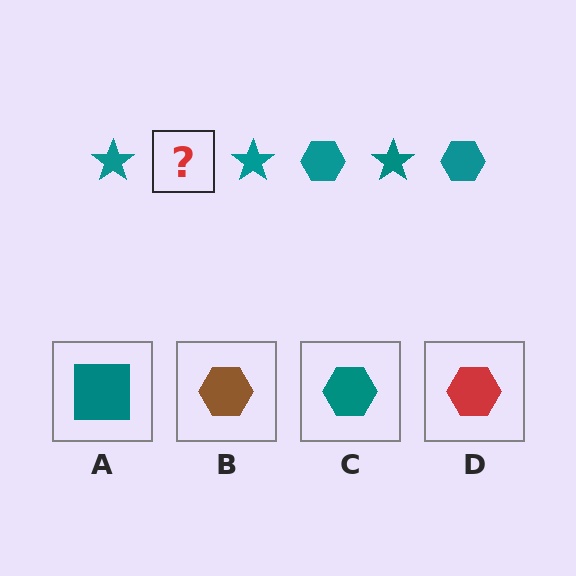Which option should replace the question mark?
Option C.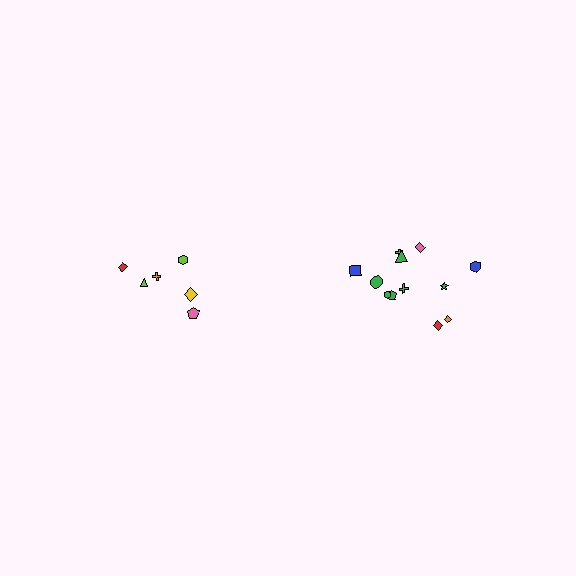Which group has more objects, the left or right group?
The right group.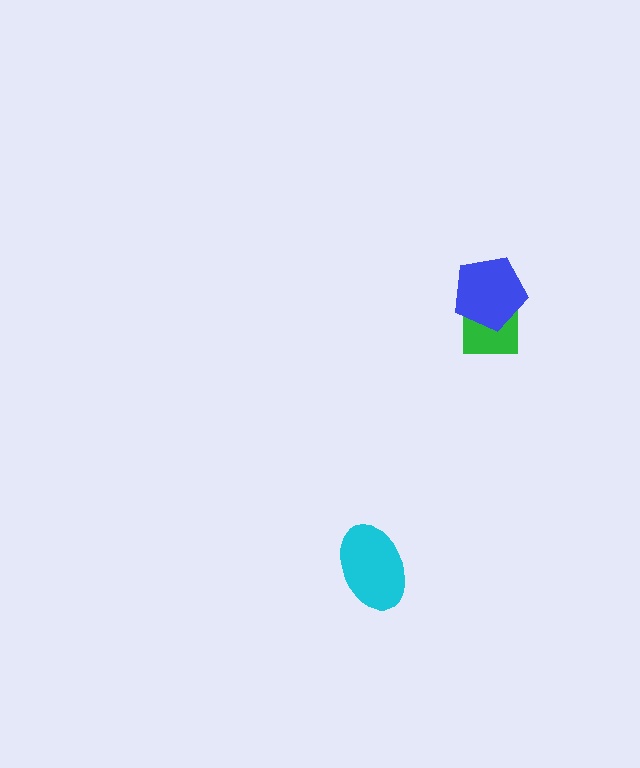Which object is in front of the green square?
The blue pentagon is in front of the green square.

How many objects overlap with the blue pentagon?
1 object overlaps with the blue pentagon.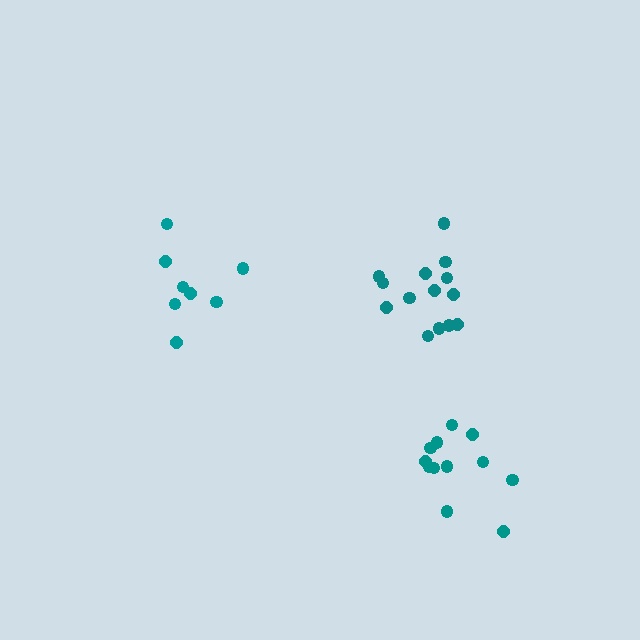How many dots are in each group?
Group 1: 8 dots, Group 2: 14 dots, Group 3: 12 dots (34 total).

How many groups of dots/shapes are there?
There are 3 groups.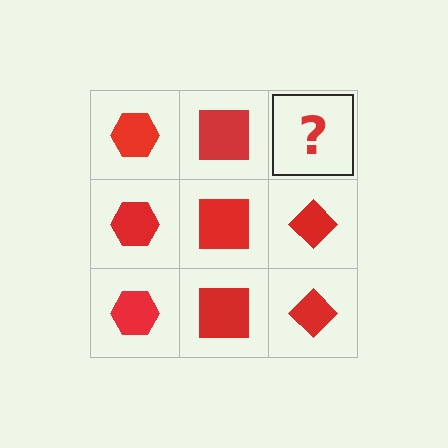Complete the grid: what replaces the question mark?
The question mark should be replaced with a red diamond.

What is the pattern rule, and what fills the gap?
The rule is that each column has a consistent shape. The gap should be filled with a red diamond.